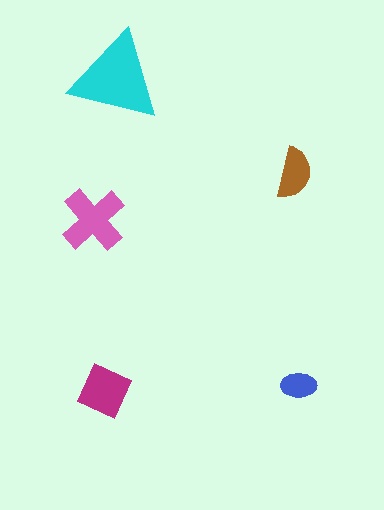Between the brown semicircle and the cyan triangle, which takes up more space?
The cyan triangle.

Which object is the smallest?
The blue ellipse.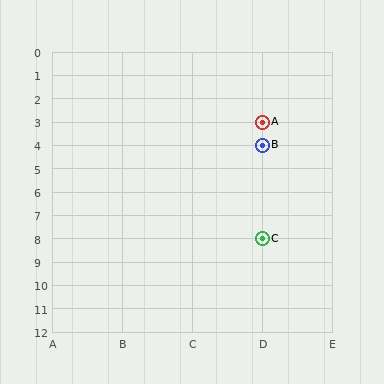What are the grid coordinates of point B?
Point B is at grid coordinates (D, 4).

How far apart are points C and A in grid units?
Points C and A are 5 rows apart.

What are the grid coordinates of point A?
Point A is at grid coordinates (D, 3).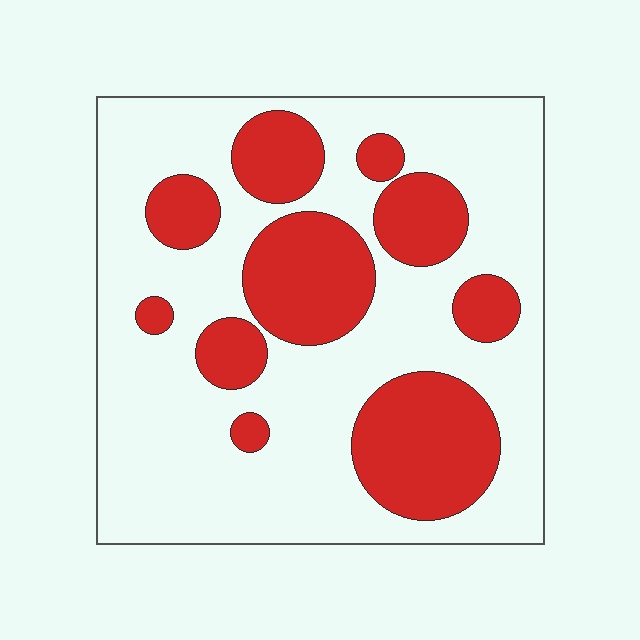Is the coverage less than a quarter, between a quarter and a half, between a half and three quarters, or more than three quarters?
Between a quarter and a half.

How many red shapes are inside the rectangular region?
10.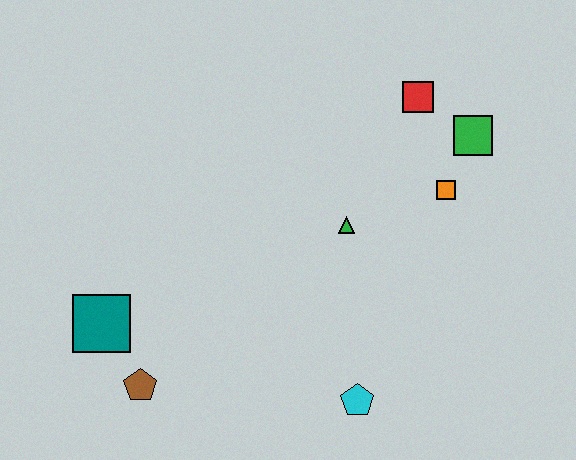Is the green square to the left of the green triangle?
No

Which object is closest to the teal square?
The brown pentagon is closest to the teal square.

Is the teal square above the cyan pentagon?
Yes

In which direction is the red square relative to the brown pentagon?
The red square is above the brown pentagon.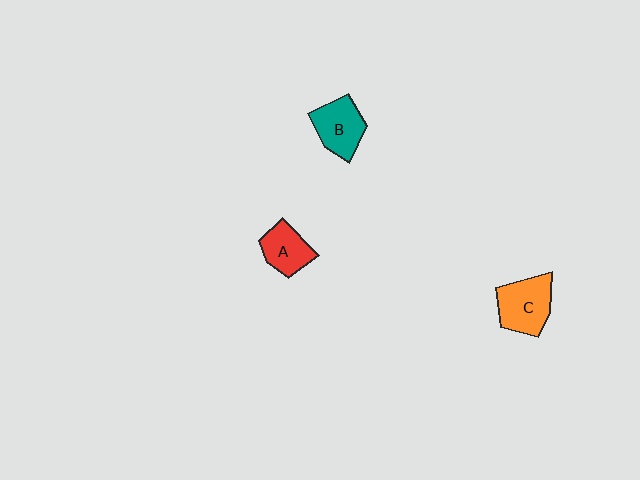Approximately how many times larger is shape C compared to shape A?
Approximately 1.4 times.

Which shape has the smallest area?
Shape A (red).